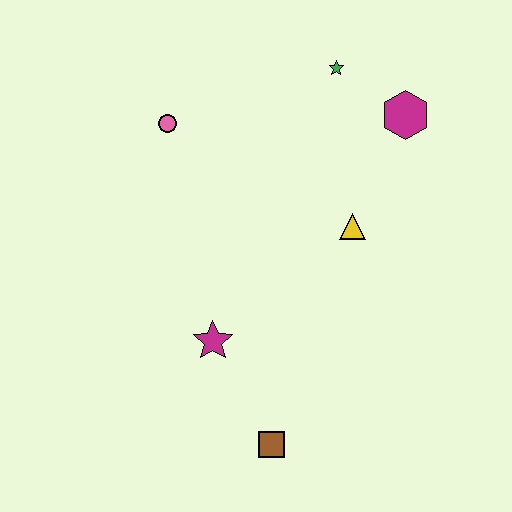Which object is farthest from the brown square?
The green star is farthest from the brown square.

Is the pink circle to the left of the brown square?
Yes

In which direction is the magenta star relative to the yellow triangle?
The magenta star is to the left of the yellow triangle.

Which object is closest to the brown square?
The magenta star is closest to the brown square.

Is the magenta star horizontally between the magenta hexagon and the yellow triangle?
No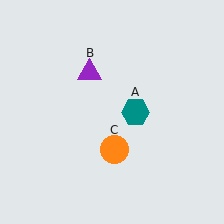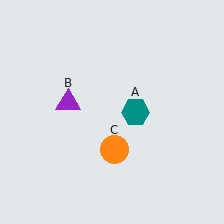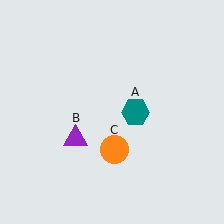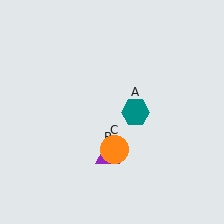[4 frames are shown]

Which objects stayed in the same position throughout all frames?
Teal hexagon (object A) and orange circle (object C) remained stationary.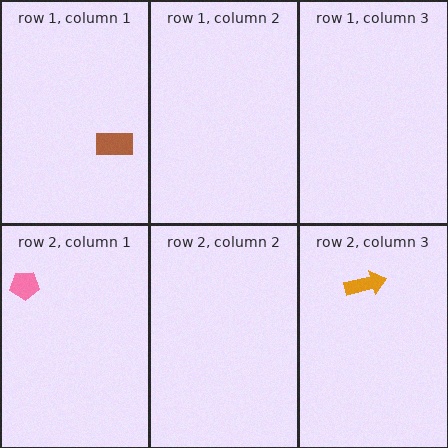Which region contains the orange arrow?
The row 2, column 3 region.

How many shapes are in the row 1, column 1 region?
1.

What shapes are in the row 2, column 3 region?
The orange arrow.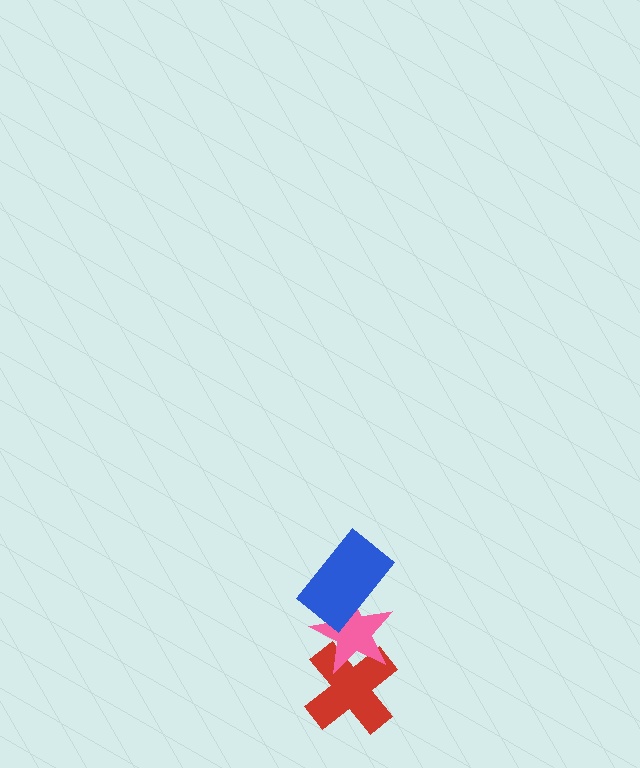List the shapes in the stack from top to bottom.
From top to bottom: the blue rectangle, the pink star, the red cross.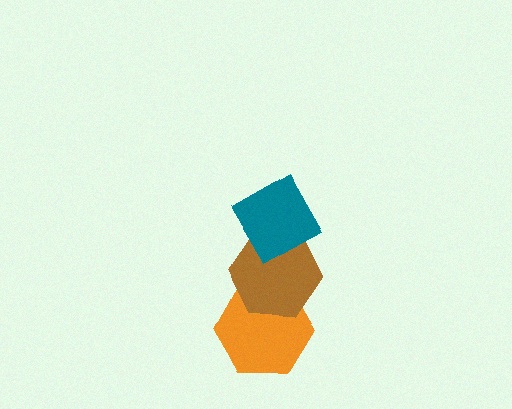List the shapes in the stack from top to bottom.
From top to bottom: the teal diamond, the brown hexagon, the orange hexagon.